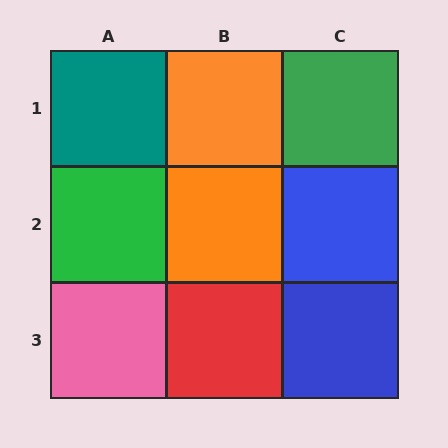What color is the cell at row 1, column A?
Teal.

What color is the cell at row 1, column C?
Green.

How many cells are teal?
1 cell is teal.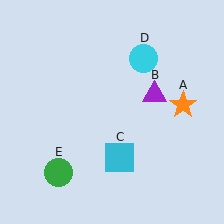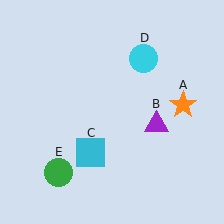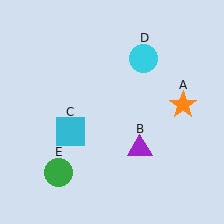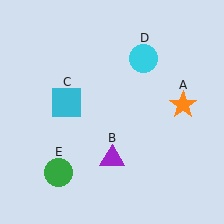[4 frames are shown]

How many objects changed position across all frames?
2 objects changed position: purple triangle (object B), cyan square (object C).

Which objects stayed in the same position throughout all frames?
Orange star (object A) and cyan circle (object D) and green circle (object E) remained stationary.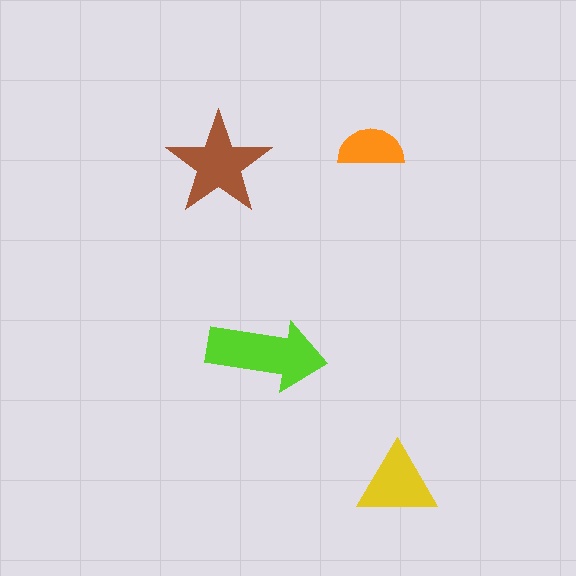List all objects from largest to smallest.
The lime arrow, the brown star, the yellow triangle, the orange semicircle.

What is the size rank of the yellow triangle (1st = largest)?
3rd.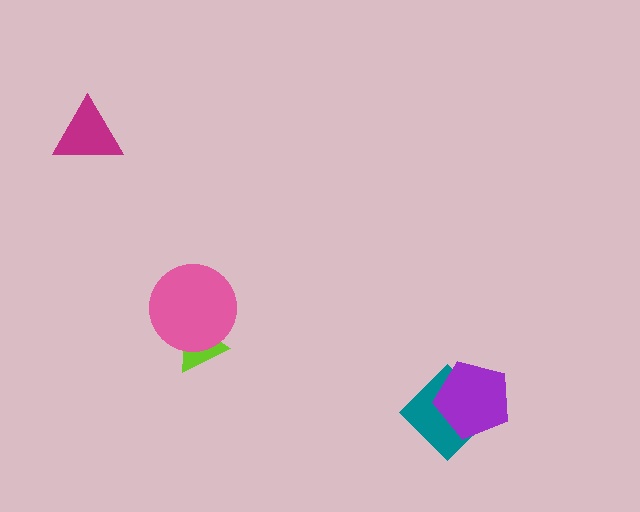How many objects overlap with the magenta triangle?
0 objects overlap with the magenta triangle.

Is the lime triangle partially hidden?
Yes, it is partially covered by another shape.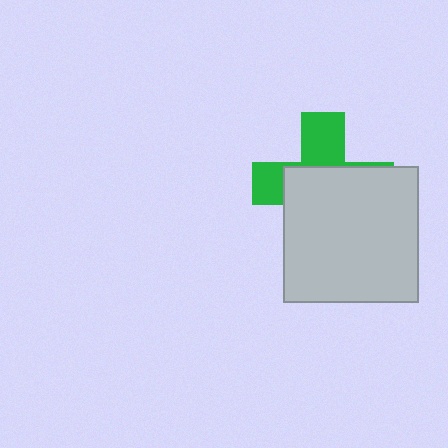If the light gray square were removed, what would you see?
You would see the complete green cross.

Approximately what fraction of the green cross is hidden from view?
Roughly 62% of the green cross is hidden behind the light gray square.